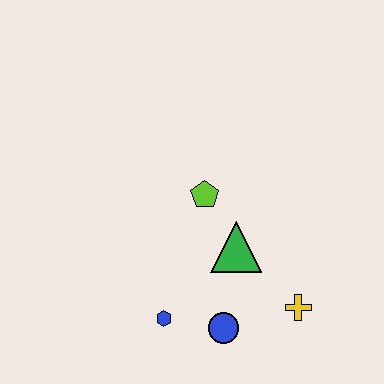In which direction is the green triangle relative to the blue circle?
The green triangle is above the blue circle.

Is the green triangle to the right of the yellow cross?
No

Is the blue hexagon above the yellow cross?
No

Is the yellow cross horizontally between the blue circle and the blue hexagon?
No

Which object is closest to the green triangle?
The lime pentagon is closest to the green triangle.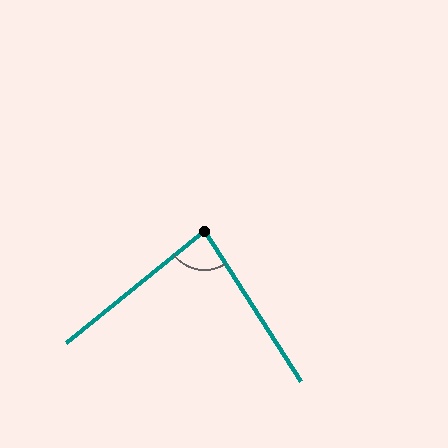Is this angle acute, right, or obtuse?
It is acute.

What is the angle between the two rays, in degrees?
Approximately 83 degrees.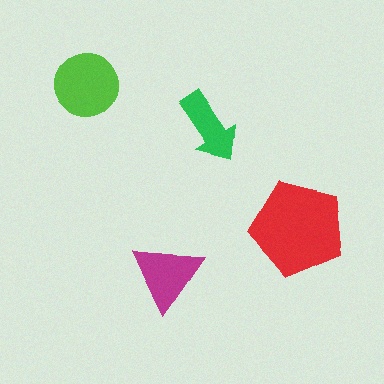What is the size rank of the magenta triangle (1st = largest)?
3rd.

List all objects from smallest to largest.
The green arrow, the magenta triangle, the lime circle, the red pentagon.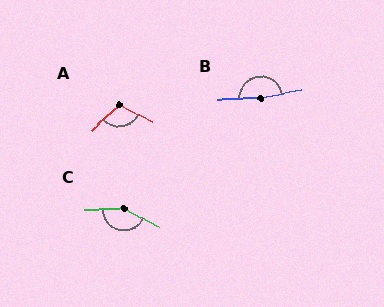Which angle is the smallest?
A, at approximately 110 degrees.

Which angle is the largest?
B, at approximately 169 degrees.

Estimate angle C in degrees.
Approximately 151 degrees.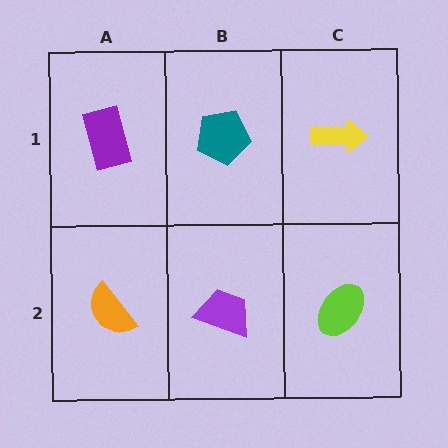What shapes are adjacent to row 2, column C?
A yellow arrow (row 1, column C), a purple trapezoid (row 2, column B).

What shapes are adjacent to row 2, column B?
A teal pentagon (row 1, column B), an orange semicircle (row 2, column A), a lime ellipse (row 2, column C).